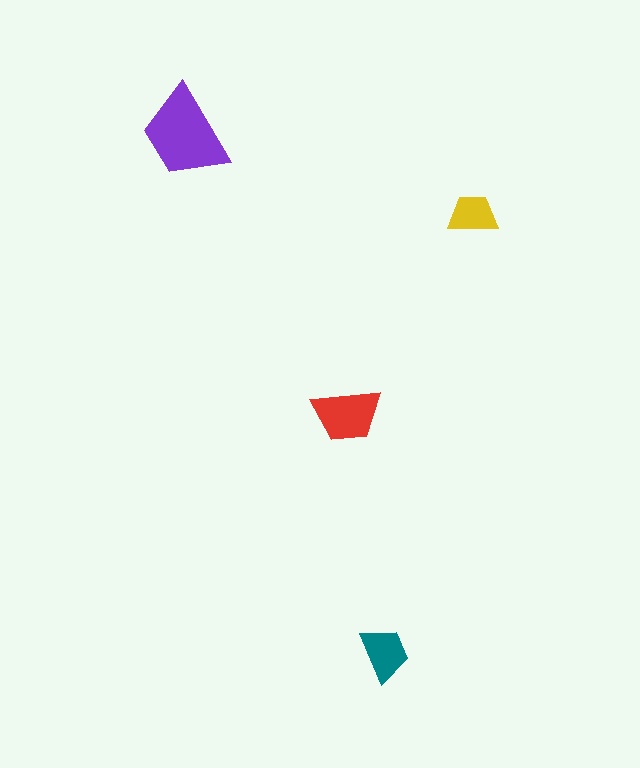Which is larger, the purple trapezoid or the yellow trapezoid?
The purple one.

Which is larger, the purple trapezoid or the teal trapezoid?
The purple one.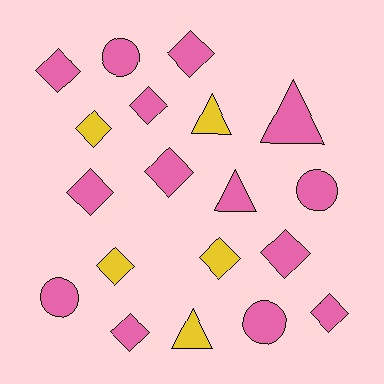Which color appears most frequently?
Pink, with 14 objects.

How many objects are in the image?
There are 19 objects.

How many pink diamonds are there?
There are 8 pink diamonds.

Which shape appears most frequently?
Diamond, with 11 objects.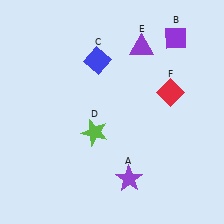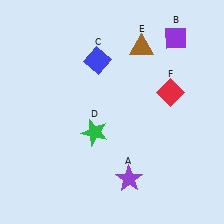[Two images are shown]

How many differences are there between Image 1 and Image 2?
There are 2 differences between the two images.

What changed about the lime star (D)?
In Image 1, D is lime. In Image 2, it changed to green.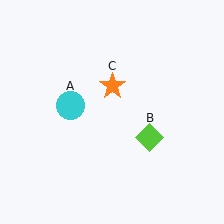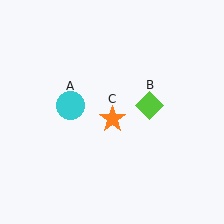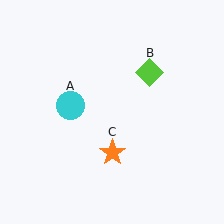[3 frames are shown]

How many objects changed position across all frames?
2 objects changed position: lime diamond (object B), orange star (object C).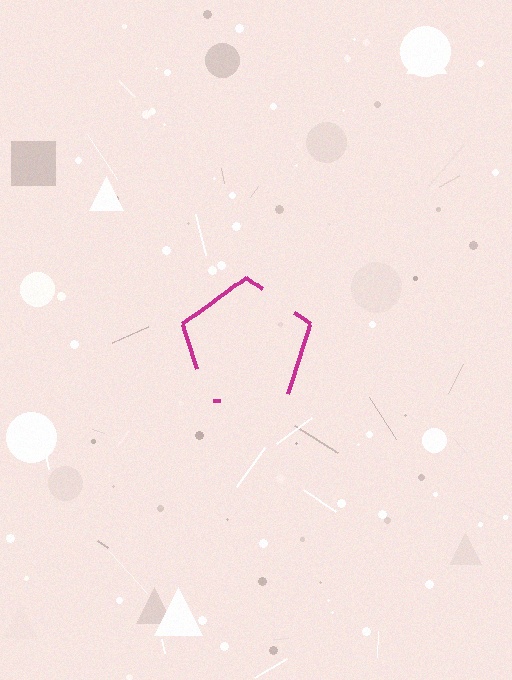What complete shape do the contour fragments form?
The contour fragments form a pentagon.